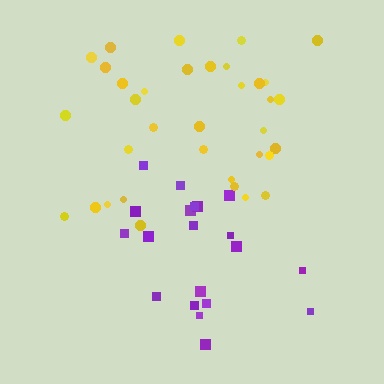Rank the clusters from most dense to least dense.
purple, yellow.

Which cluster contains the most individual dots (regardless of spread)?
Yellow (35).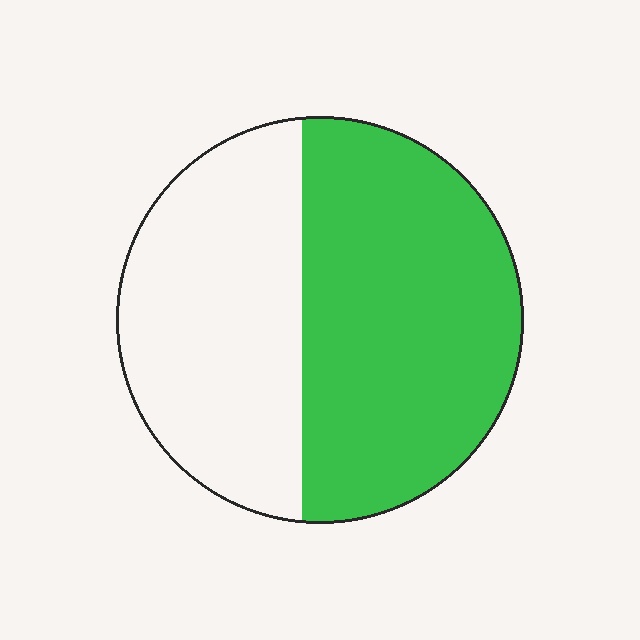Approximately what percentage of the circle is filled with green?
Approximately 55%.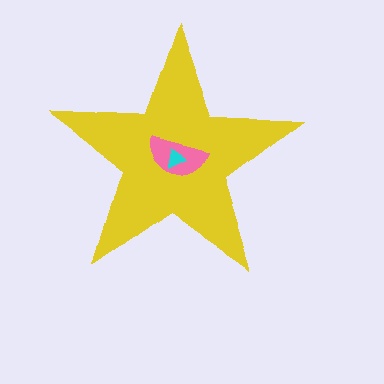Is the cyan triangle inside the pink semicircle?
Yes.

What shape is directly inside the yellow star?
The pink semicircle.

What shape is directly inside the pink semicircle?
The cyan triangle.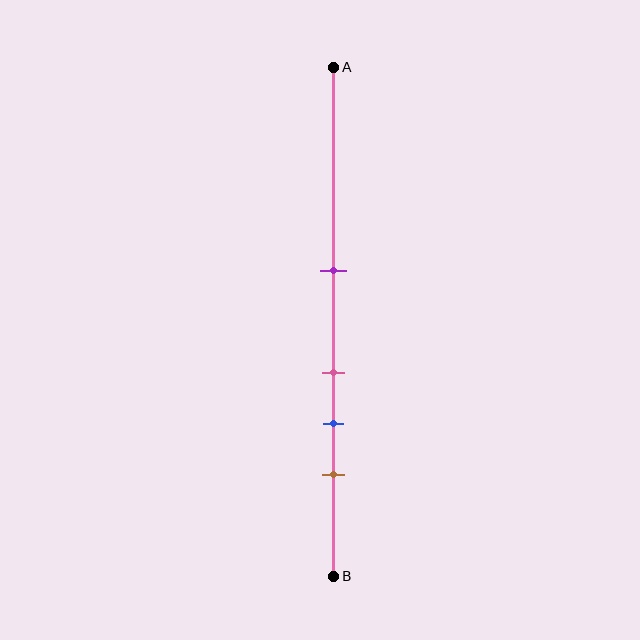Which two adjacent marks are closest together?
The pink and blue marks are the closest adjacent pair.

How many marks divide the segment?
There are 4 marks dividing the segment.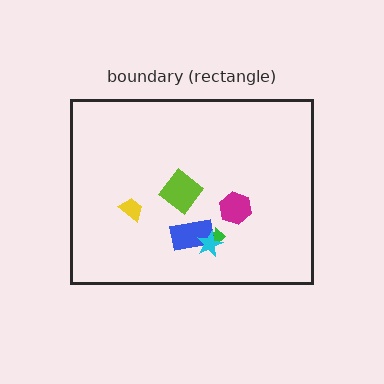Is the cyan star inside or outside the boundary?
Inside.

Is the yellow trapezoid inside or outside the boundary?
Inside.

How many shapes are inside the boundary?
6 inside, 0 outside.